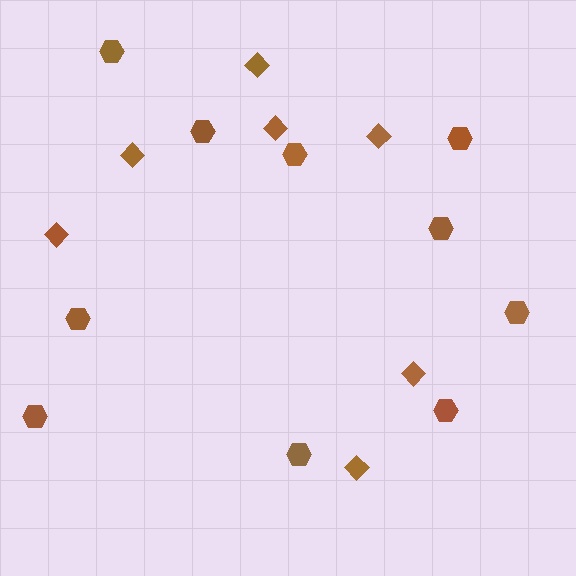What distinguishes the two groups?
There are 2 groups: one group of diamonds (7) and one group of hexagons (10).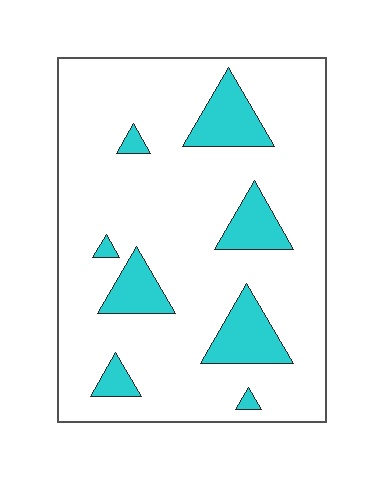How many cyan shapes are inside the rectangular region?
8.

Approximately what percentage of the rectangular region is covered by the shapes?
Approximately 15%.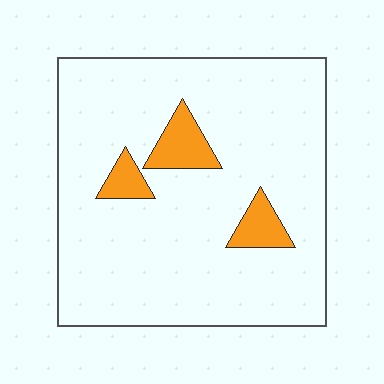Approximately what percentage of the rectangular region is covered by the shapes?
Approximately 10%.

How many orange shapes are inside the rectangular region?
3.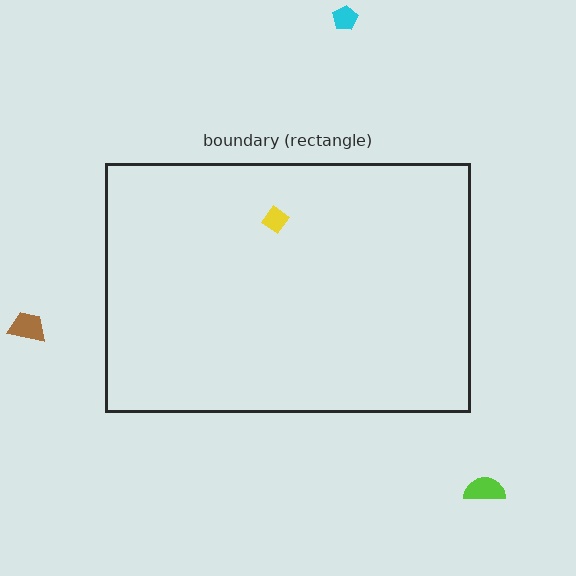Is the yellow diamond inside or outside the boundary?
Inside.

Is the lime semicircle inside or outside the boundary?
Outside.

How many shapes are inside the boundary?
1 inside, 3 outside.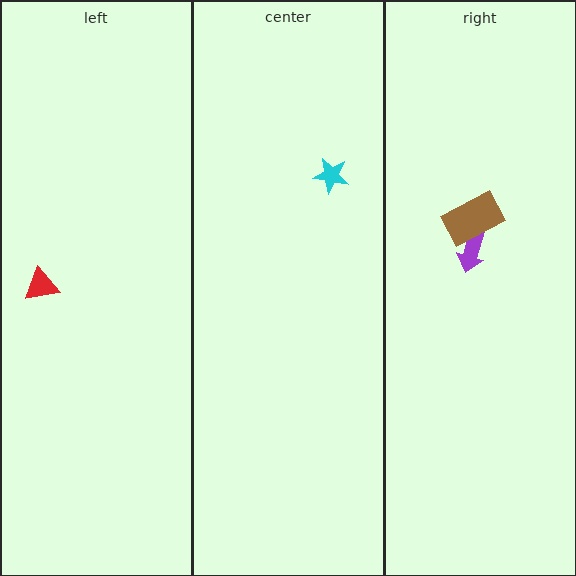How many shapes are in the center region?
1.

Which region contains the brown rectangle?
The right region.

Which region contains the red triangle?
The left region.